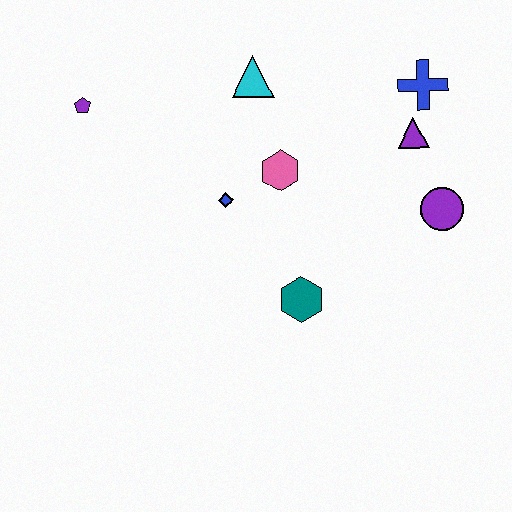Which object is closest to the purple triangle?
The blue cross is closest to the purple triangle.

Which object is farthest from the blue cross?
The purple pentagon is farthest from the blue cross.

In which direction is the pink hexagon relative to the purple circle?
The pink hexagon is to the left of the purple circle.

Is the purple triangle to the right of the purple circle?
No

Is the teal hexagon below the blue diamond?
Yes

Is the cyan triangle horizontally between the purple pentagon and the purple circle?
Yes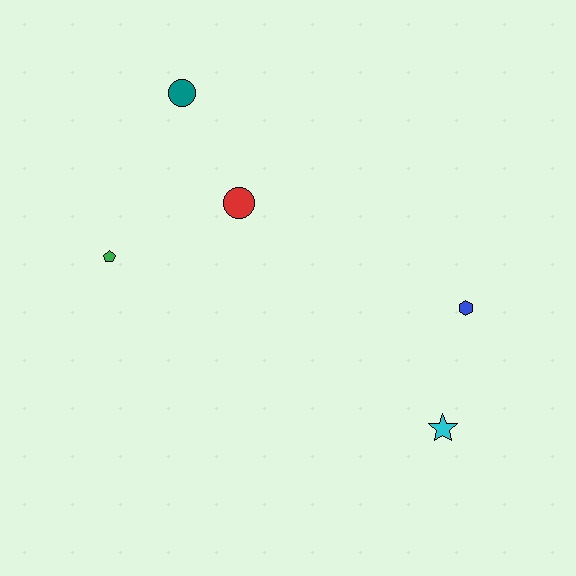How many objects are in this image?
There are 5 objects.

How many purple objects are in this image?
There are no purple objects.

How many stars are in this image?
There is 1 star.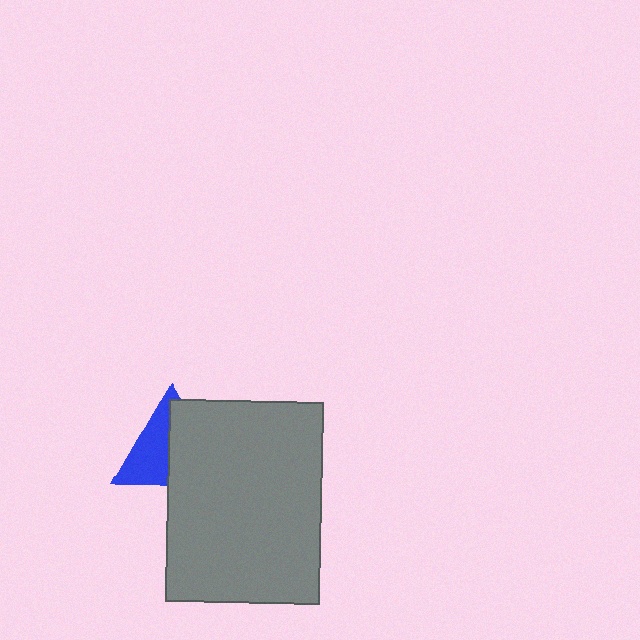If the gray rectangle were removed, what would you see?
You would see the complete blue triangle.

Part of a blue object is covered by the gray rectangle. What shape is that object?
It is a triangle.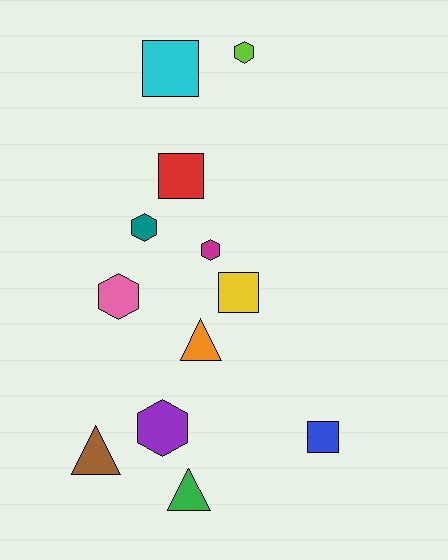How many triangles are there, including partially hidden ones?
There are 3 triangles.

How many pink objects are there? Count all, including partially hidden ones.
There is 1 pink object.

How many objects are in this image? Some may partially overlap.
There are 12 objects.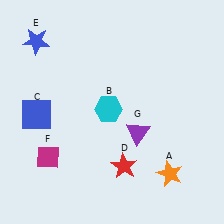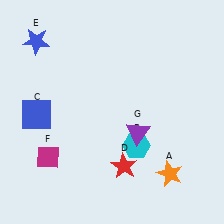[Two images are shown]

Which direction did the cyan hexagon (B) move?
The cyan hexagon (B) moved down.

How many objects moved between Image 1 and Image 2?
1 object moved between the two images.